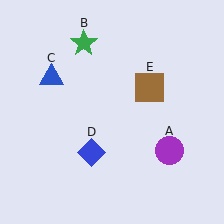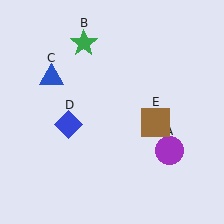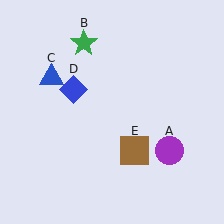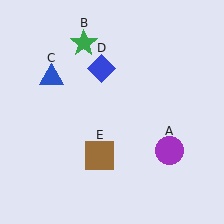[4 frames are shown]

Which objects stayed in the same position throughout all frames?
Purple circle (object A) and green star (object B) and blue triangle (object C) remained stationary.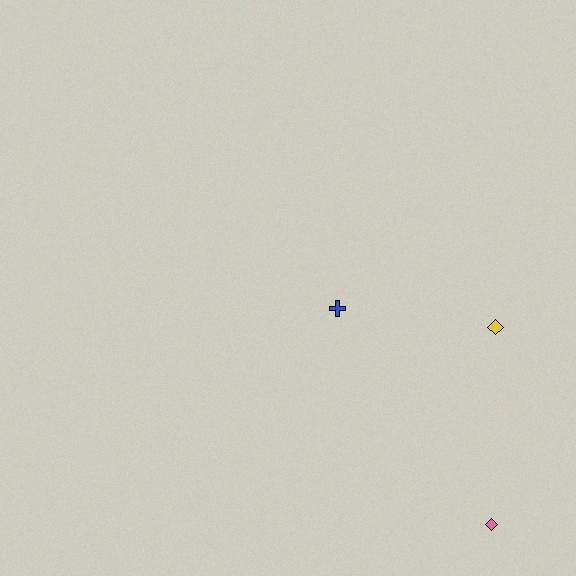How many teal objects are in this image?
There are no teal objects.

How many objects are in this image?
There are 3 objects.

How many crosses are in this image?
There is 1 cross.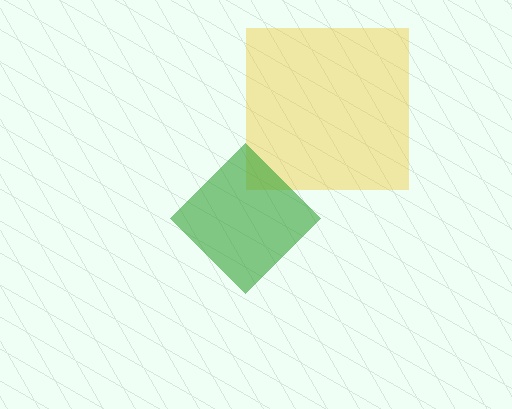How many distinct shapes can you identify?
There are 2 distinct shapes: a yellow square, a green diamond.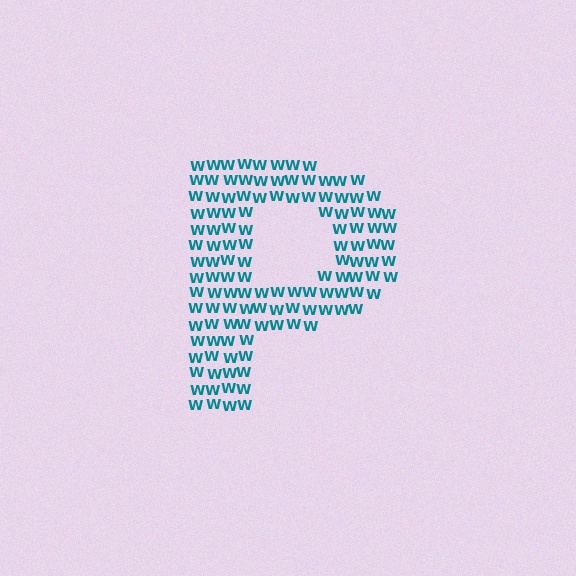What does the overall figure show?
The overall figure shows the letter P.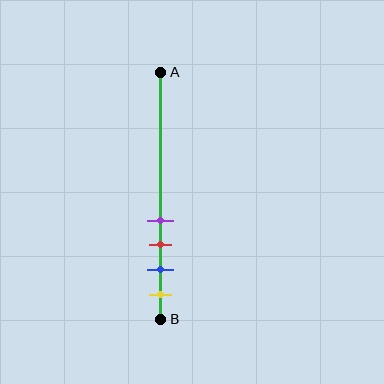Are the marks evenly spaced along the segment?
Yes, the marks are approximately evenly spaced.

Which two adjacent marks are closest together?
The purple and red marks are the closest adjacent pair.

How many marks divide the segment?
There are 4 marks dividing the segment.